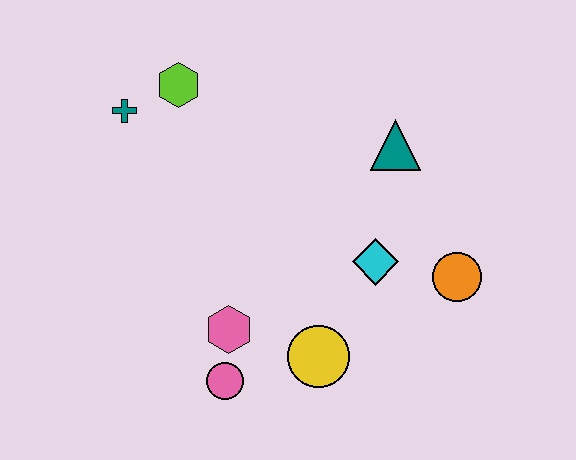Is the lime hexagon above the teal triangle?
Yes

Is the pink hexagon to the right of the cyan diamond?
No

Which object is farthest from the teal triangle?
The pink circle is farthest from the teal triangle.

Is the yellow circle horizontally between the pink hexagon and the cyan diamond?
Yes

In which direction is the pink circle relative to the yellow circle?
The pink circle is to the left of the yellow circle.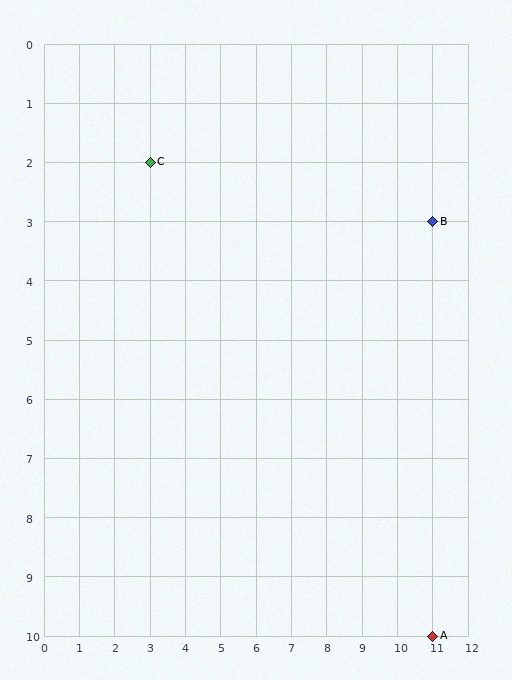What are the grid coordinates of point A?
Point A is at grid coordinates (11, 10).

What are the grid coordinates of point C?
Point C is at grid coordinates (3, 2).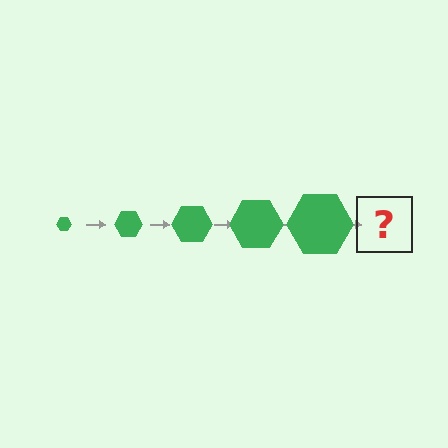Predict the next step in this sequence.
The next step is a green hexagon, larger than the previous one.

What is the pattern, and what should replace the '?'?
The pattern is that the hexagon gets progressively larger each step. The '?' should be a green hexagon, larger than the previous one.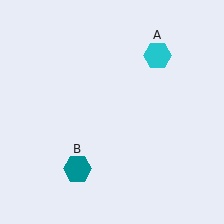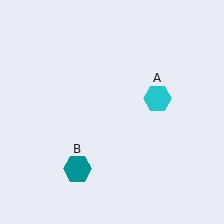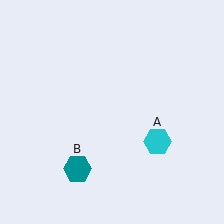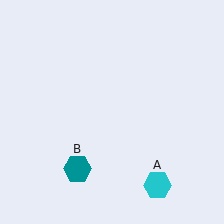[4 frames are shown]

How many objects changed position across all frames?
1 object changed position: cyan hexagon (object A).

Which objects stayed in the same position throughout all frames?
Teal hexagon (object B) remained stationary.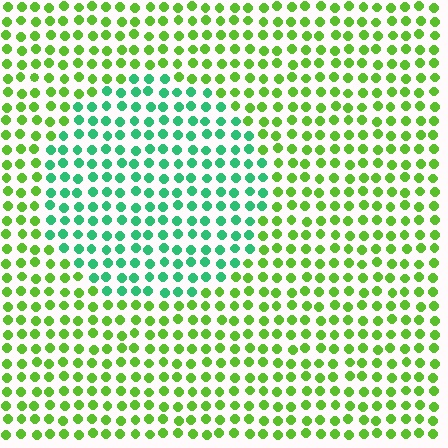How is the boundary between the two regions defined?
The boundary is defined purely by a slight shift in hue (about 47 degrees). Spacing, size, and orientation are identical on both sides.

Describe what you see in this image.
The image is filled with small lime elements in a uniform arrangement. A circle-shaped region is visible where the elements are tinted to a slightly different hue, forming a subtle color boundary.